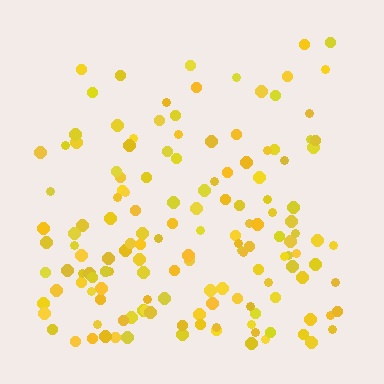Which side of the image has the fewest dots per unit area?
The top.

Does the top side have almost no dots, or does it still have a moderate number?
Still a moderate number, just noticeably fewer than the bottom.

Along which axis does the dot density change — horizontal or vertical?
Vertical.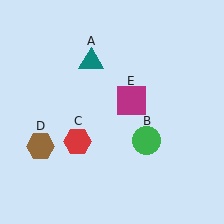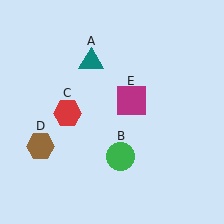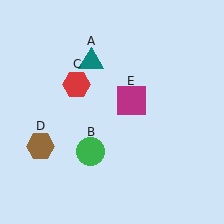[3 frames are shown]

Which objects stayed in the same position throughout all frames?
Teal triangle (object A) and brown hexagon (object D) and magenta square (object E) remained stationary.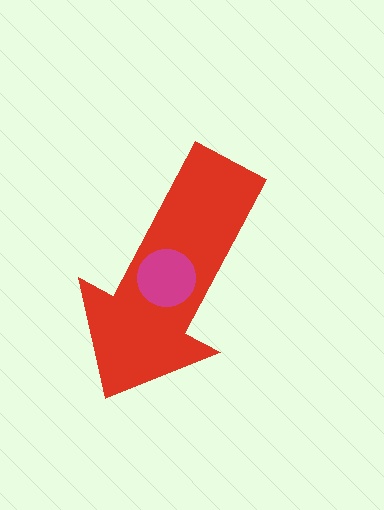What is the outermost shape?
The red arrow.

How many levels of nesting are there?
2.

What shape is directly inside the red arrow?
The magenta circle.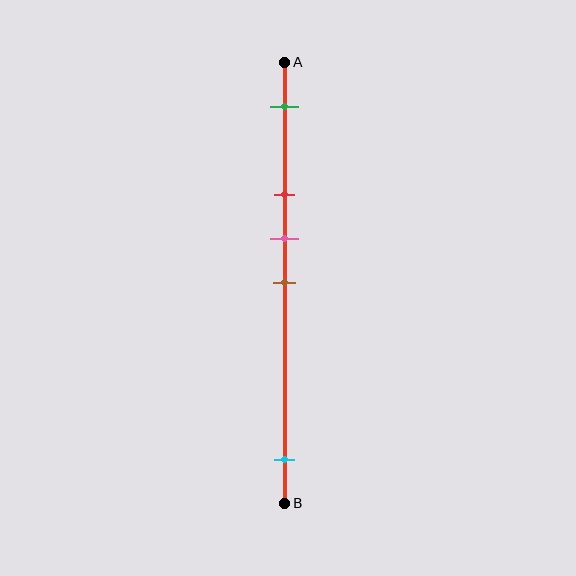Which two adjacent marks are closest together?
The pink and brown marks are the closest adjacent pair.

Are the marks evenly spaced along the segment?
No, the marks are not evenly spaced.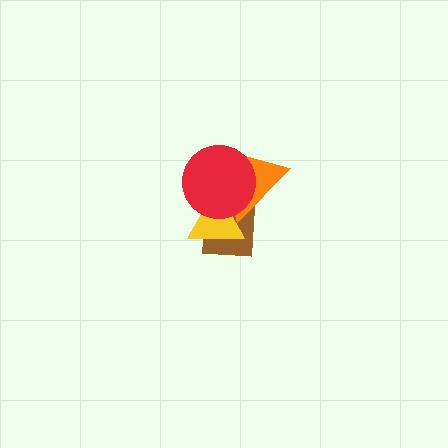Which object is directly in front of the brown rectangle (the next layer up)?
The yellow triangle is directly in front of the brown rectangle.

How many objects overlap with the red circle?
3 objects overlap with the red circle.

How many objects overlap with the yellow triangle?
3 objects overlap with the yellow triangle.